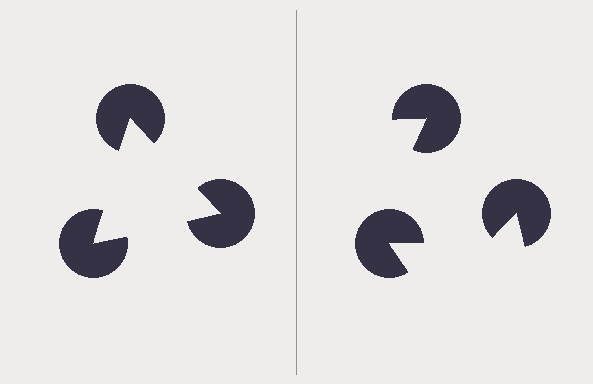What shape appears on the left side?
An illusory triangle.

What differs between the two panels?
The pac-man discs are positioned identically on both sides; only the wedge orientations differ. On the left they align to a triangle; on the right they are misaligned.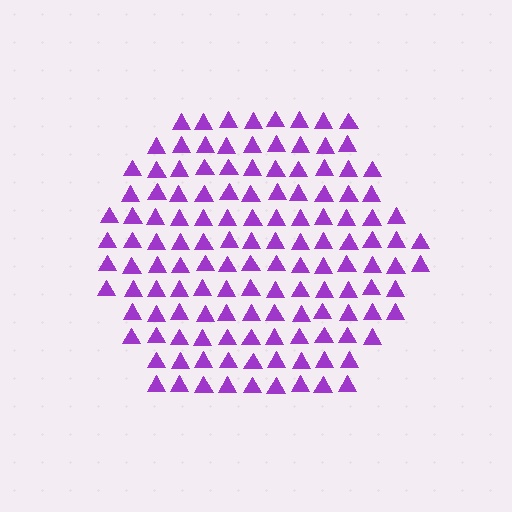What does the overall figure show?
The overall figure shows a hexagon.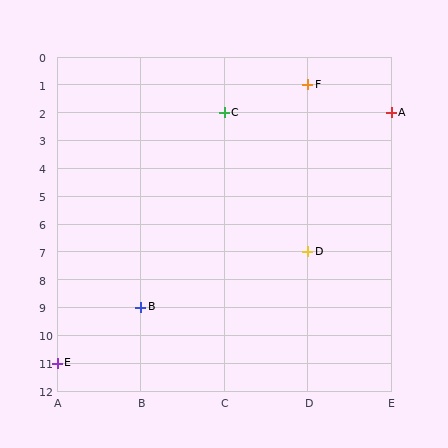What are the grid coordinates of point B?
Point B is at grid coordinates (B, 9).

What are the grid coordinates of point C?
Point C is at grid coordinates (C, 2).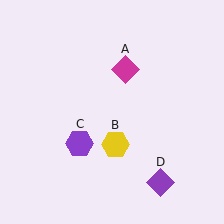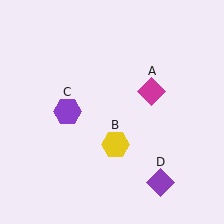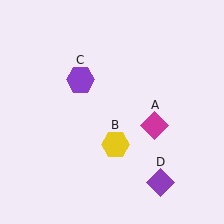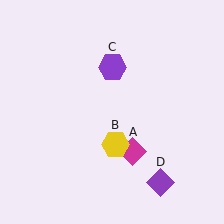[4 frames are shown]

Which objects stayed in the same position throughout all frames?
Yellow hexagon (object B) and purple diamond (object D) remained stationary.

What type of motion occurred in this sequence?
The magenta diamond (object A), purple hexagon (object C) rotated clockwise around the center of the scene.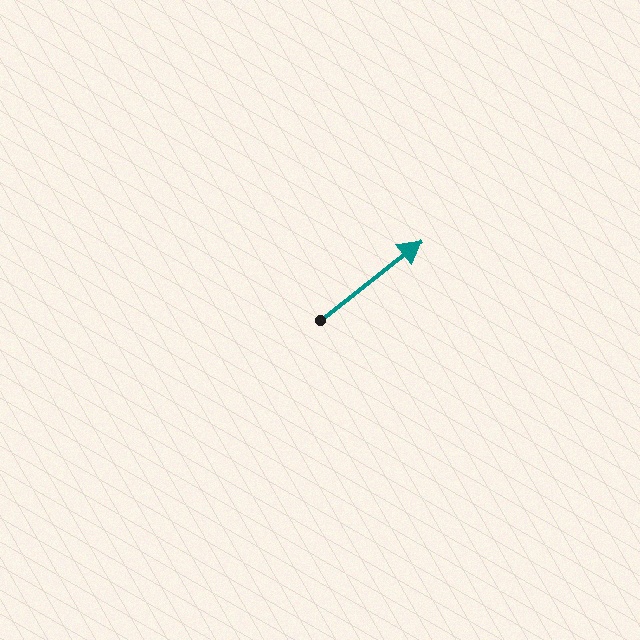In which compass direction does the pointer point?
Northeast.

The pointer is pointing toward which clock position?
Roughly 2 o'clock.